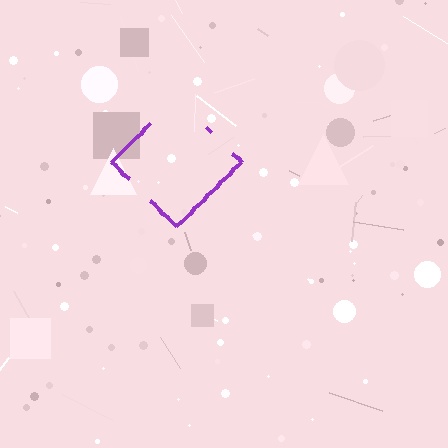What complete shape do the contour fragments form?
The contour fragments form a diamond.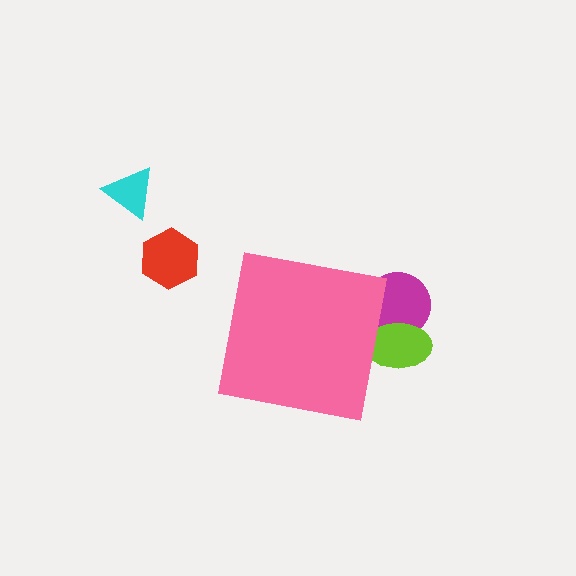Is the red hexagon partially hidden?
No, the red hexagon is fully visible.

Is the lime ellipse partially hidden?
Yes, the lime ellipse is partially hidden behind the pink square.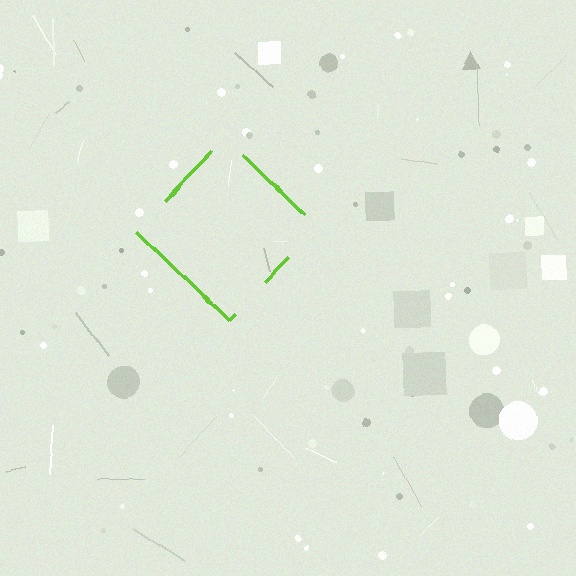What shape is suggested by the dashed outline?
The dashed outline suggests a diamond.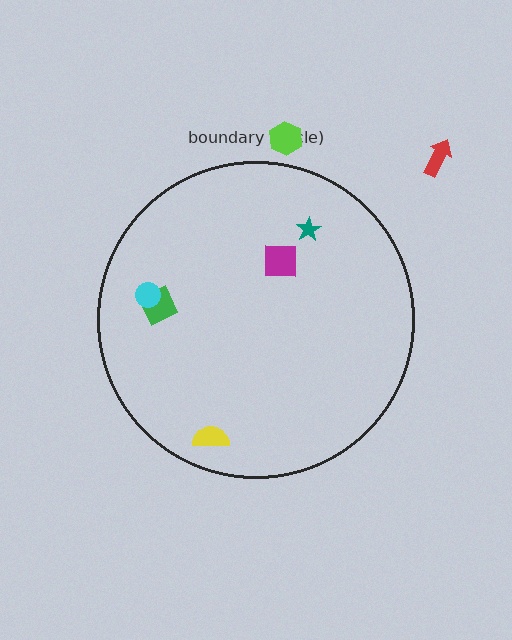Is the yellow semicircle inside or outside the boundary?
Inside.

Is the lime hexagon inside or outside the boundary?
Outside.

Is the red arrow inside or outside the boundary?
Outside.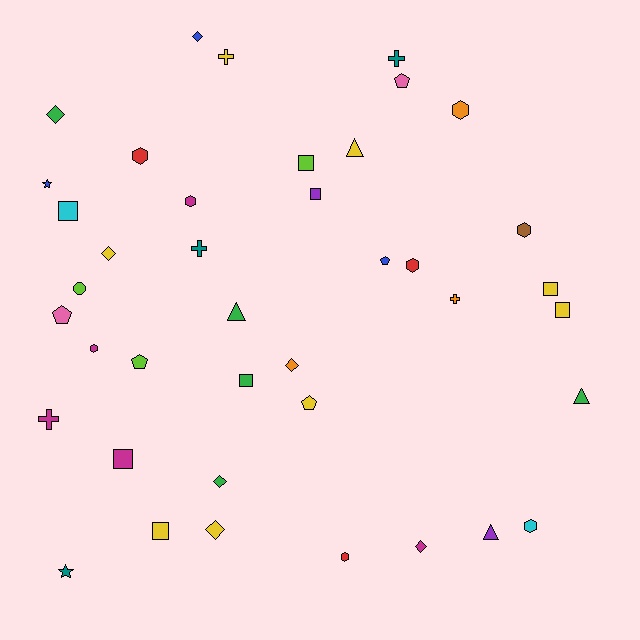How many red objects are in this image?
There are 3 red objects.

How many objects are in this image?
There are 40 objects.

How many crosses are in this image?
There are 5 crosses.